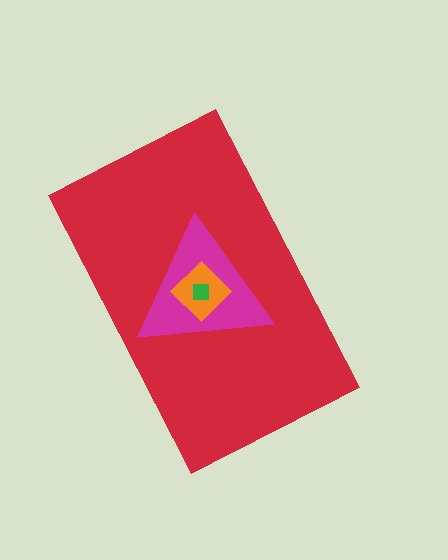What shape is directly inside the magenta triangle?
The orange diamond.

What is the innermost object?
The green square.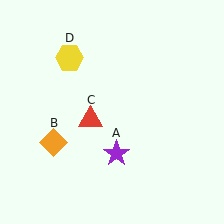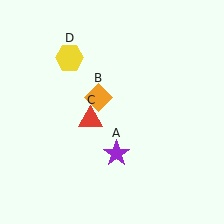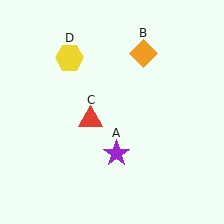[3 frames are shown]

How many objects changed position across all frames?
1 object changed position: orange diamond (object B).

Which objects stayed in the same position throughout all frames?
Purple star (object A) and red triangle (object C) and yellow hexagon (object D) remained stationary.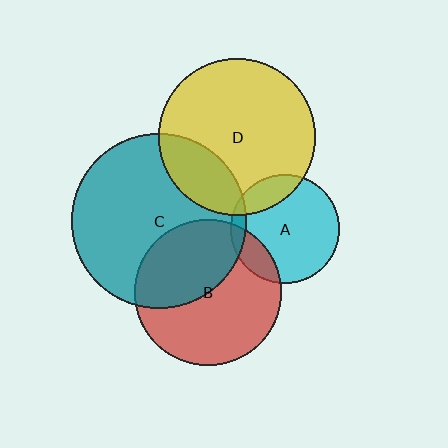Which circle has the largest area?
Circle C (teal).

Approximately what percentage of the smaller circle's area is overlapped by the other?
Approximately 40%.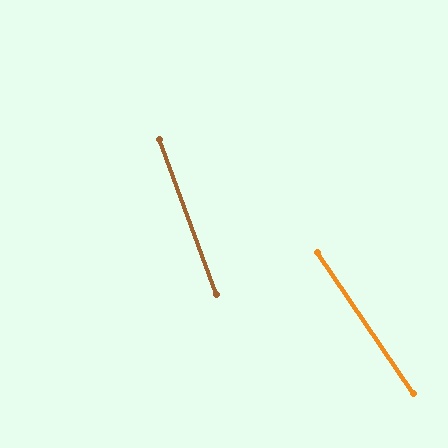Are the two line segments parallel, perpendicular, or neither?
Neither parallel nor perpendicular — they differ by about 14°.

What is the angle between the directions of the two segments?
Approximately 14 degrees.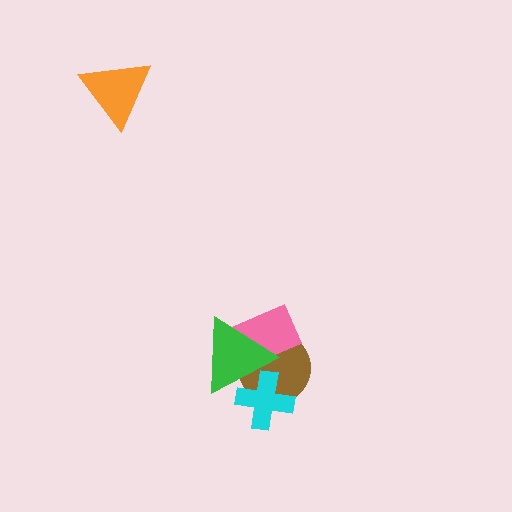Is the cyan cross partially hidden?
Yes, it is partially covered by another shape.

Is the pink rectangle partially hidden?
Yes, it is partially covered by another shape.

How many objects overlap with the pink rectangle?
2 objects overlap with the pink rectangle.